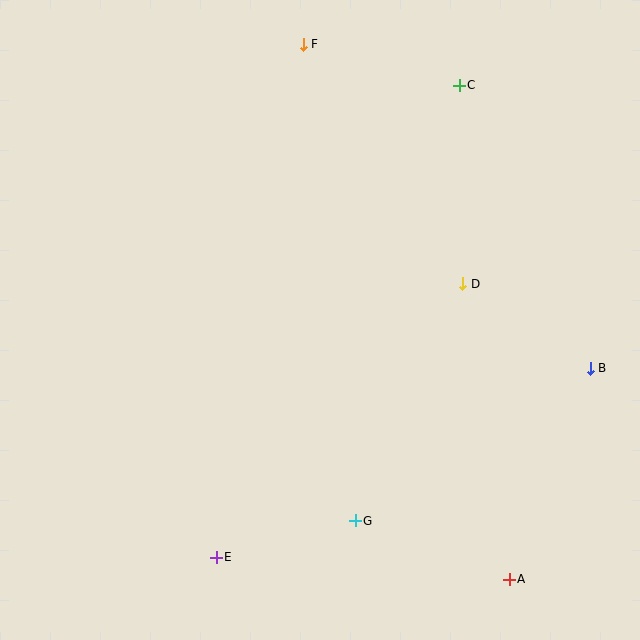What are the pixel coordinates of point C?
Point C is at (459, 85).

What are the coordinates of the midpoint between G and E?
The midpoint between G and E is at (286, 539).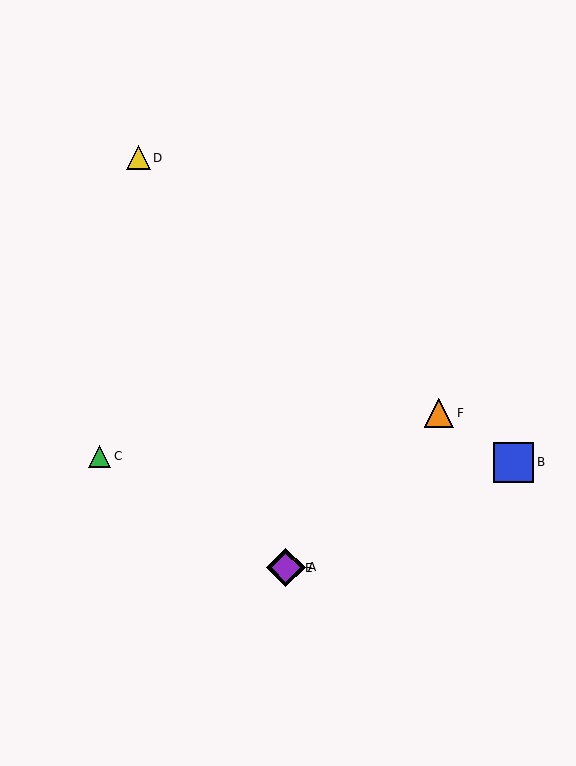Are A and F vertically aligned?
No, A is at x≈286 and F is at x≈439.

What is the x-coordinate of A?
Object A is at x≈286.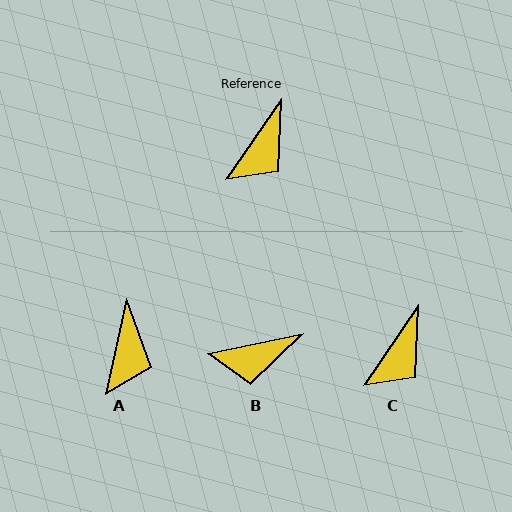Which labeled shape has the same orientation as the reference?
C.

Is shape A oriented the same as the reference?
No, it is off by about 22 degrees.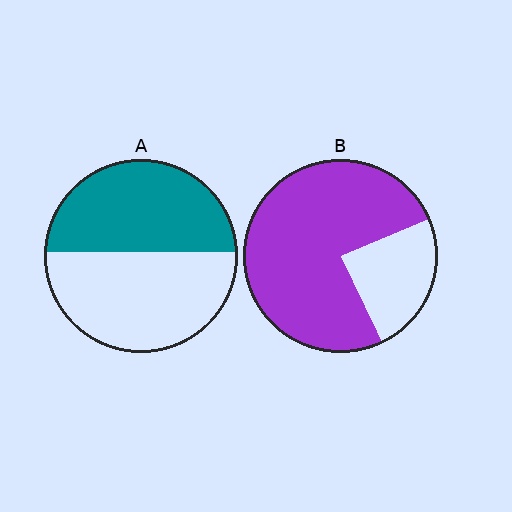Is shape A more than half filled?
Roughly half.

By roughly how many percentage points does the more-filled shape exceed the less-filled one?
By roughly 30 percentage points (B over A).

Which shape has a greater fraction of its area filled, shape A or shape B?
Shape B.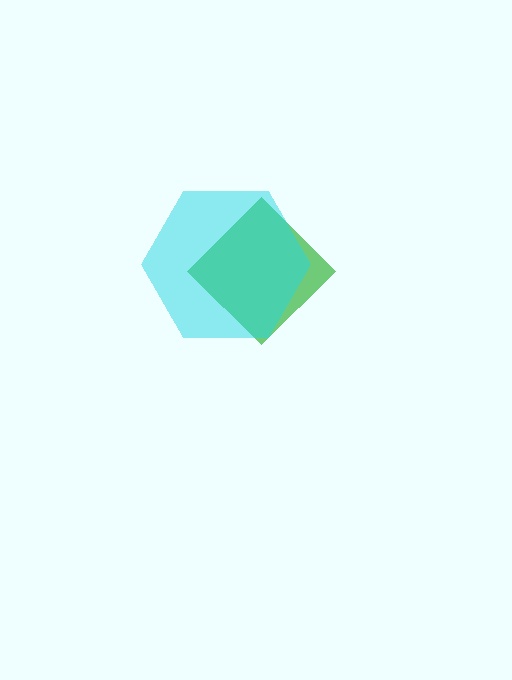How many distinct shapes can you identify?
There are 2 distinct shapes: a green diamond, a cyan hexagon.